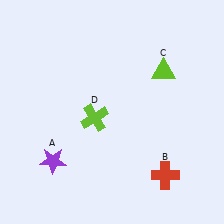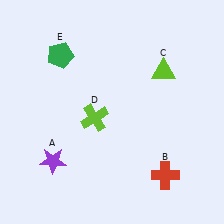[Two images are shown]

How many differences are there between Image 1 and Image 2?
There is 1 difference between the two images.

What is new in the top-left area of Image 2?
A green pentagon (E) was added in the top-left area of Image 2.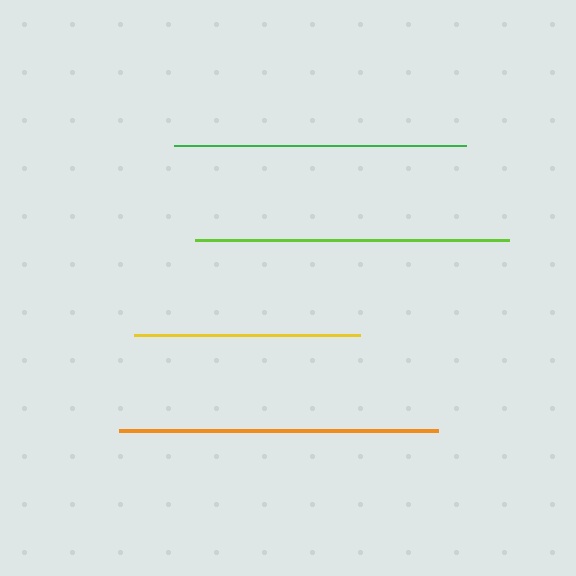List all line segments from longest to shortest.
From longest to shortest: orange, lime, green, yellow.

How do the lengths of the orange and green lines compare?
The orange and green lines are approximately the same length.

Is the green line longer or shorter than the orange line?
The orange line is longer than the green line.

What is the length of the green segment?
The green segment is approximately 292 pixels long.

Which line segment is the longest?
The orange line is the longest at approximately 319 pixels.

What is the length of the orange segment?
The orange segment is approximately 319 pixels long.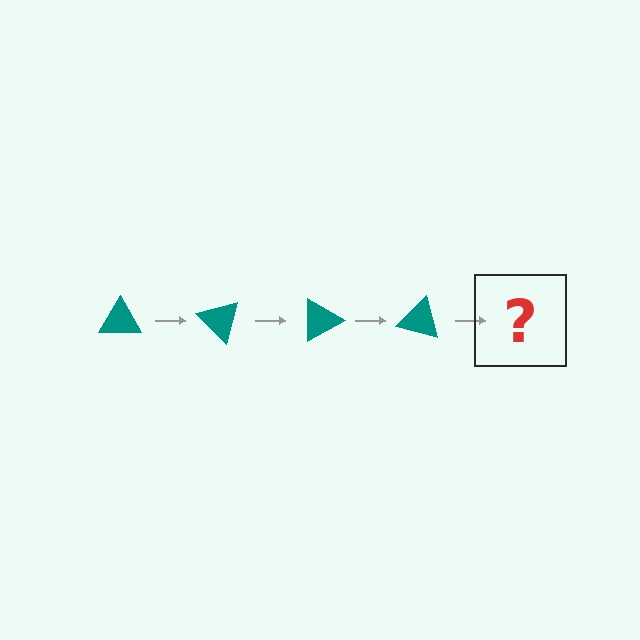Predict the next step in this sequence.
The next step is a teal triangle rotated 180 degrees.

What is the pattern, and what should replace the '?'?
The pattern is that the triangle rotates 45 degrees each step. The '?' should be a teal triangle rotated 180 degrees.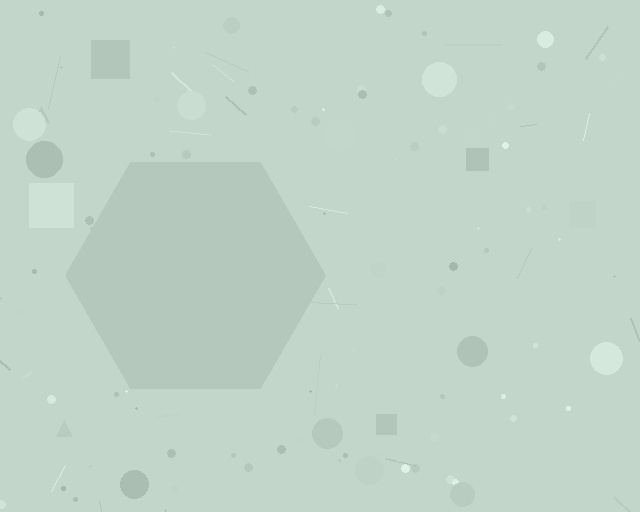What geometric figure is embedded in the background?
A hexagon is embedded in the background.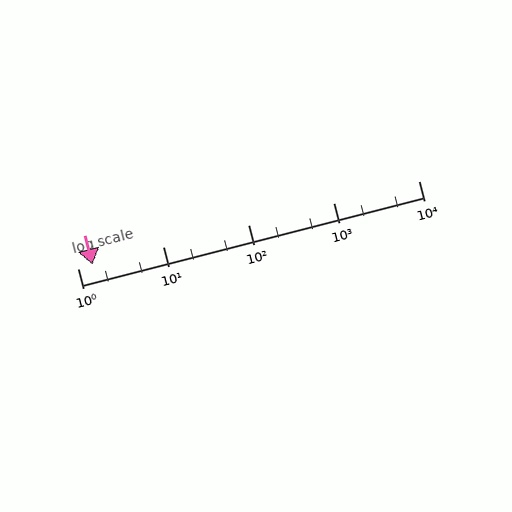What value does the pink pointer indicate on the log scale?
The pointer indicates approximately 1.5.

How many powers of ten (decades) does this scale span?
The scale spans 4 decades, from 1 to 10000.